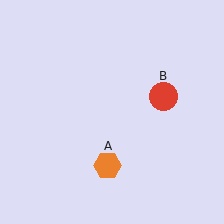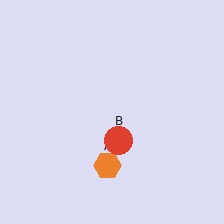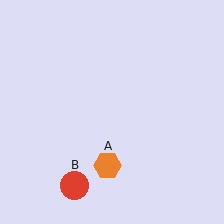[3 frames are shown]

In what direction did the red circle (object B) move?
The red circle (object B) moved down and to the left.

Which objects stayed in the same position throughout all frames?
Orange hexagon (object A) remained stationary.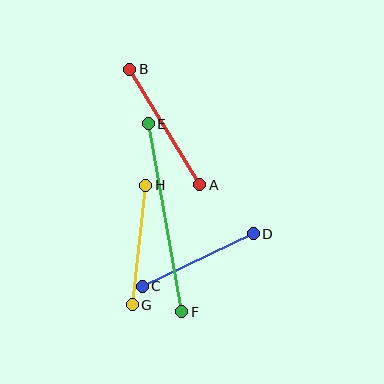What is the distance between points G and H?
The distance is approximately 120 pixels.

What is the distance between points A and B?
The distance is approximately 135 pixels.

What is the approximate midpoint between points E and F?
The midpoint is at approximately (165, 218) pixels.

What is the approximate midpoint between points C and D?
The midpoint is at approximately (198, 260) pixels.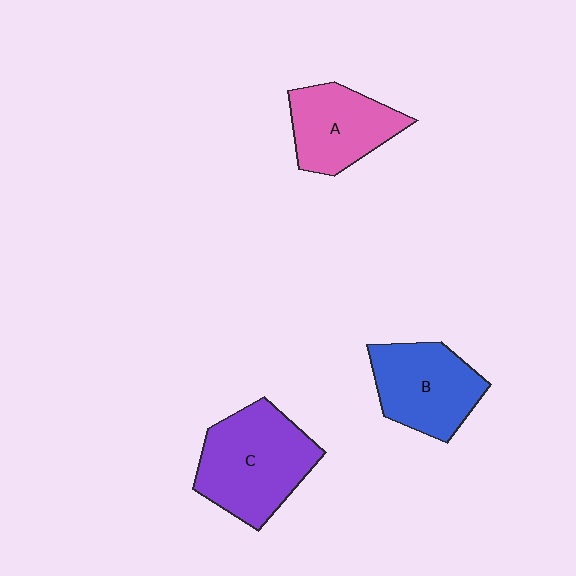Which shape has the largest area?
Shape C (purple).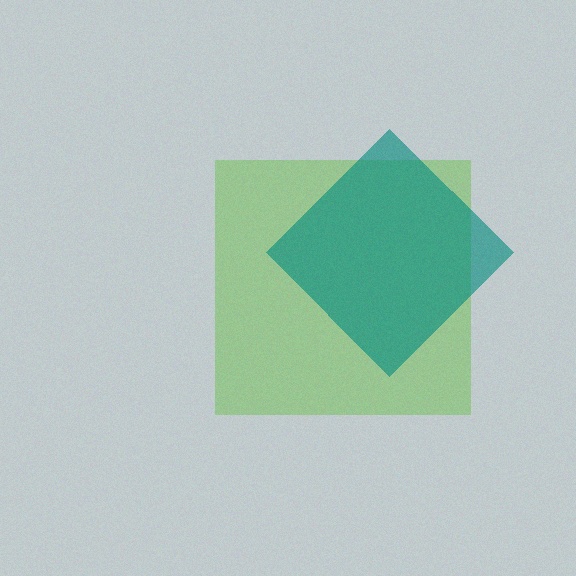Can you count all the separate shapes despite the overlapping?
Yes, there are 2 separate shapes.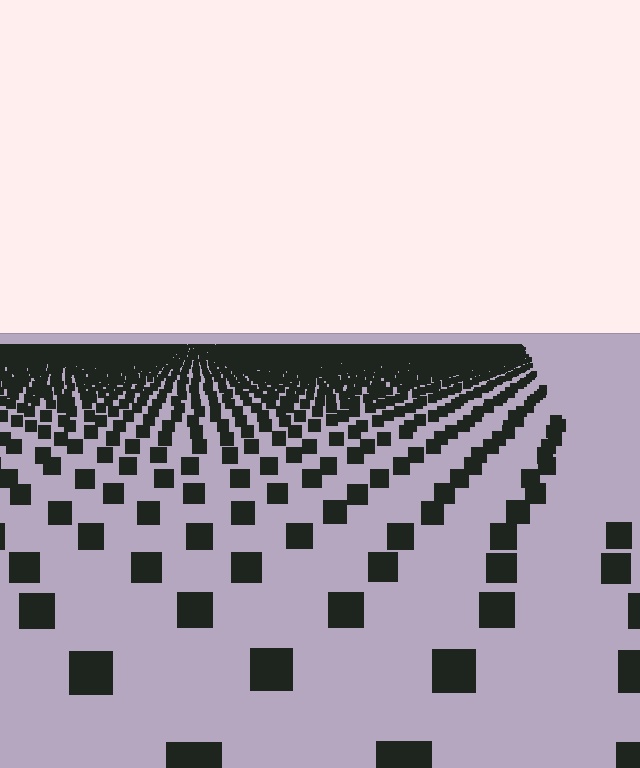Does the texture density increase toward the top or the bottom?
Density increases toward the top.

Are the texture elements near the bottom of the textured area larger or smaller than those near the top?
Larger. Near the bottom, elements are closer to the viewer and appear at a bigger on-screen size.